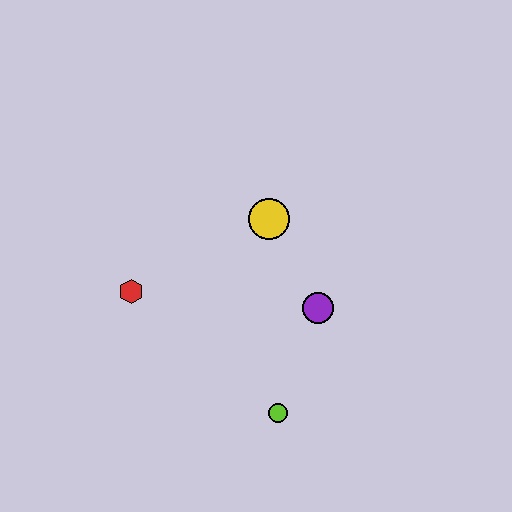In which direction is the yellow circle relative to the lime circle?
The yellow circle is above the lime circle.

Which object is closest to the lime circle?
The purple circle is closest to the lime circle.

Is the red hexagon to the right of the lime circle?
No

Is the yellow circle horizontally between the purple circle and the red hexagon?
Yes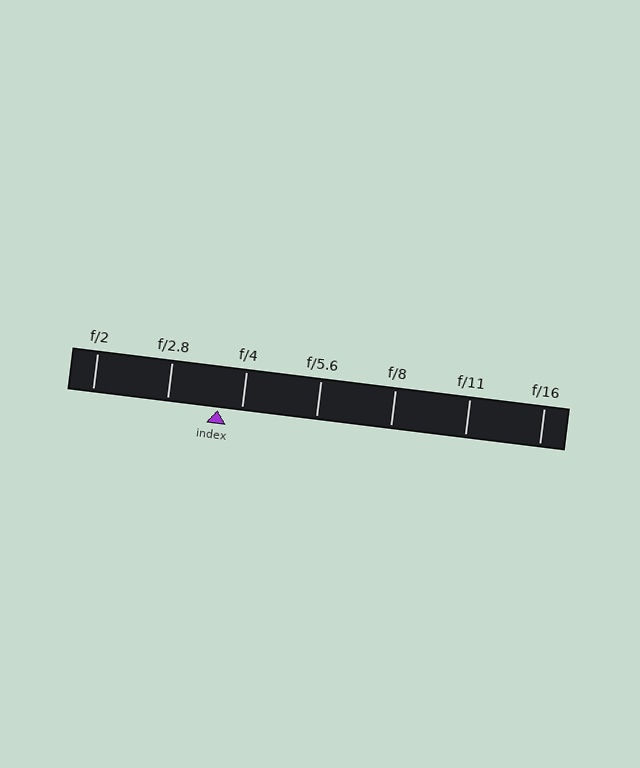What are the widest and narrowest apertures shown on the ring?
The widest aperture shown is f/2 and the narrowest is f/16.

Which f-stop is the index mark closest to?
The index mark is closest to f/4.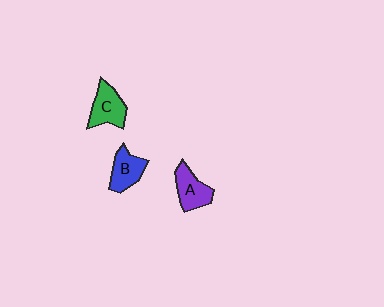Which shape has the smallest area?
Shape B (blue).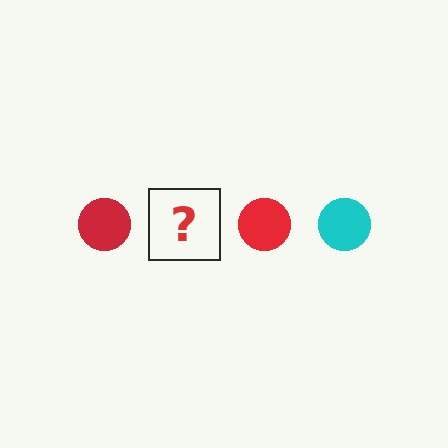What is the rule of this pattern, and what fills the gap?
The rule is that the pattern cycles through red, cyan circles. The gap should be filled with a cyan circle.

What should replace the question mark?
The question mark should be replaced with a cyan circle.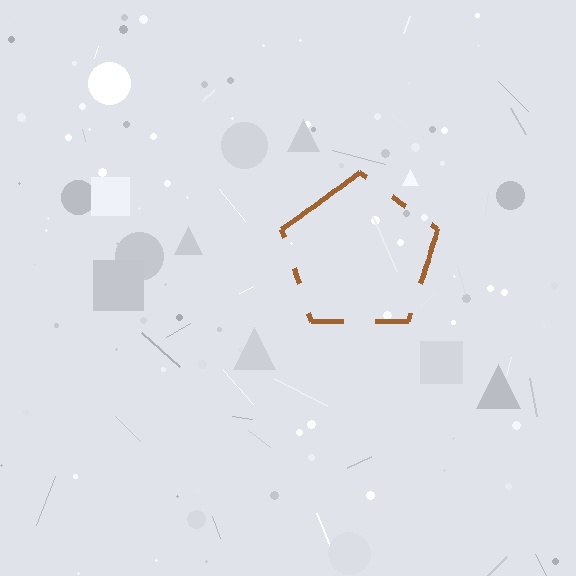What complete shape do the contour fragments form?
The contour fragments form a pentagon.